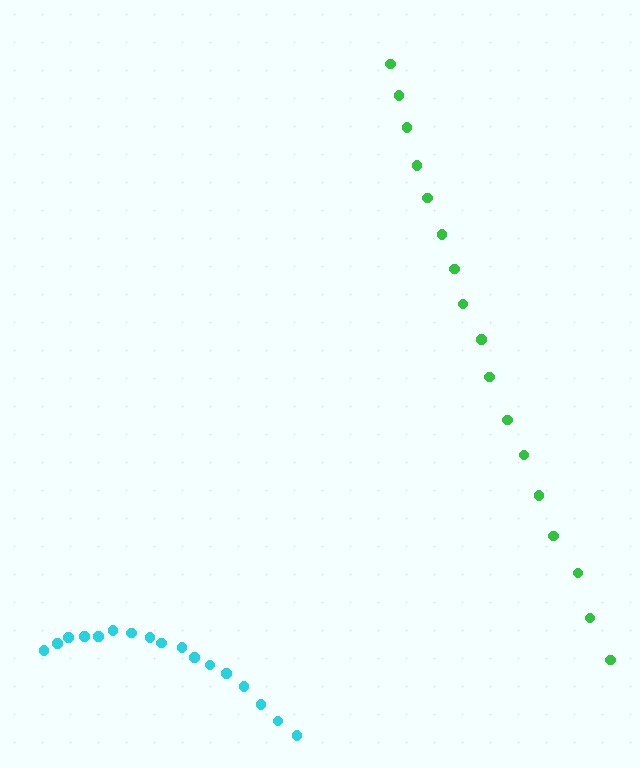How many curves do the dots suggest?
There are 2 distinct paths.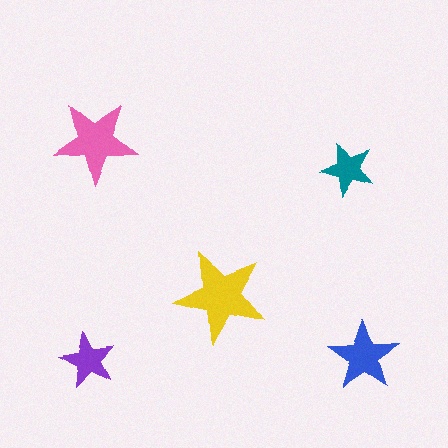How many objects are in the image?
There are 5 objects in the image.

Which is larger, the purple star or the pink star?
The pink one.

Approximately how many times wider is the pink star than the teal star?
About 1.5 times wider.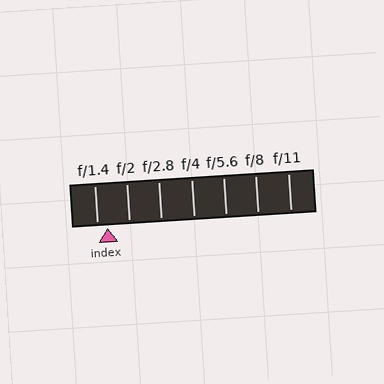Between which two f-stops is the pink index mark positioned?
The index mark is between f/1.4 and f/2.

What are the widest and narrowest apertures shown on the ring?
The widest aperture shown is f/1.4 and the narrowest is f/11.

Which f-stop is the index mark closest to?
The index mark is closest to f/1.4.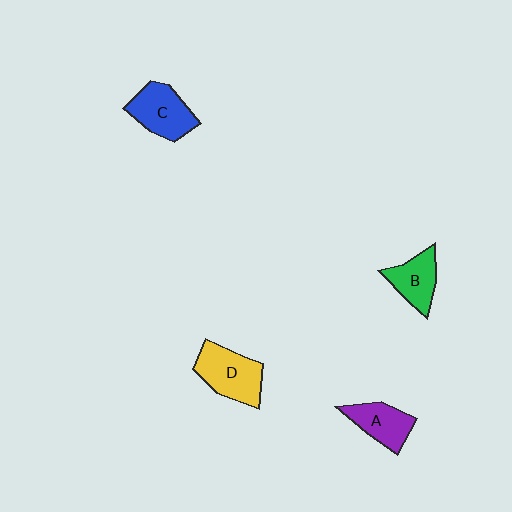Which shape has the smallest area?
Shape B (green).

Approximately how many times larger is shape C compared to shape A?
Approximately 1.2 times.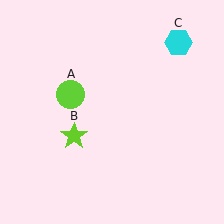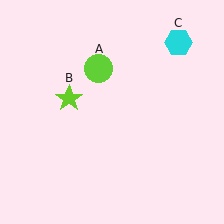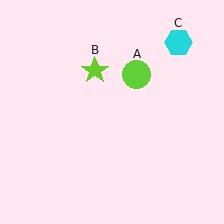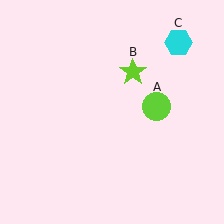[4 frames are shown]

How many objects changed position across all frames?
2 objects changed position: lime circle (object A), lime star (object B).